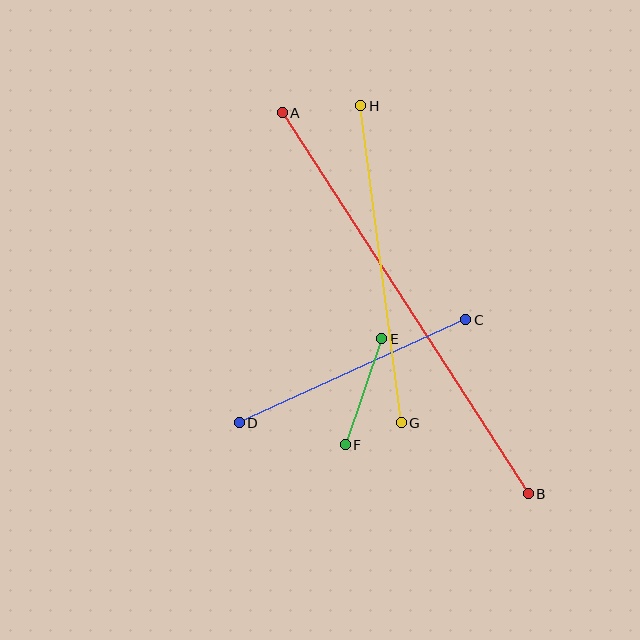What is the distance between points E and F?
The distance is approximately 112 pixels.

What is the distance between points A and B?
The distance is approximately 454 pixels.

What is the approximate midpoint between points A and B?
The midpoint is at approximately (405, 303) pixels.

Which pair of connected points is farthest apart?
Points A and B are farthest apart.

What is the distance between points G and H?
The distance is approximately 320 pixels.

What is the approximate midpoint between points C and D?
The midpoint is at approximately (352, 371) pixels.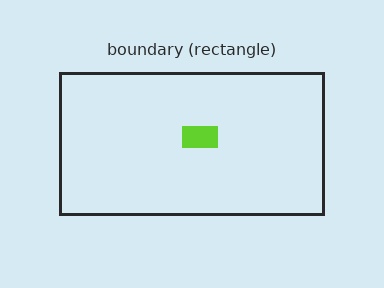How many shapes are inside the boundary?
1 inside, 0 outside.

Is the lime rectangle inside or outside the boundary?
Inside.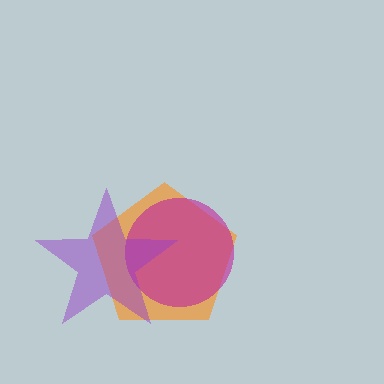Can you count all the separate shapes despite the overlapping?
Yes, there are 3 separate shapes.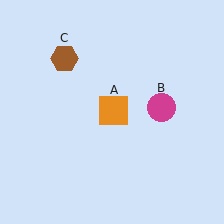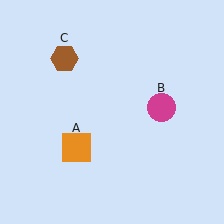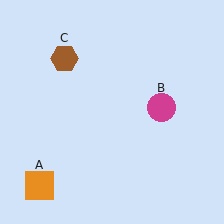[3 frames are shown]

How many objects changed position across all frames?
1 object changed position: orange square (object A).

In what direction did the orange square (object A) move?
The orange square (object A) moved down and to the left.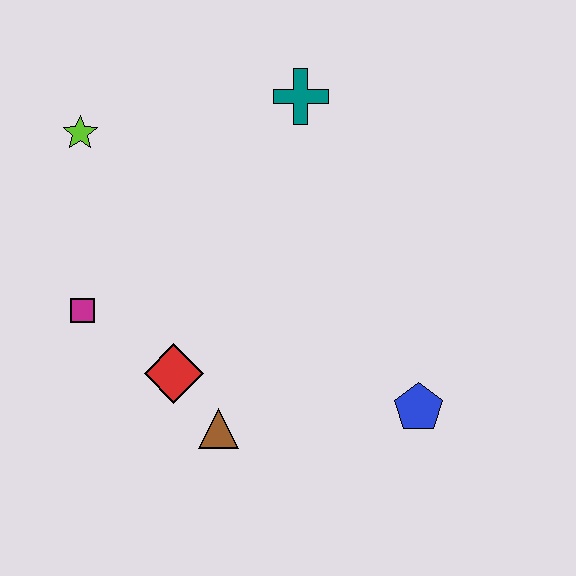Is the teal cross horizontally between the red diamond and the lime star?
No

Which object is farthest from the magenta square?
The blue pentagon is farthest from the magenta square.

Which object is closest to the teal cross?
The lime star is closest to the teal cross.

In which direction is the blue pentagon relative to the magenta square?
The blue pentagon is to the right of the magenta square.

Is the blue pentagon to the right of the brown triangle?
Yes